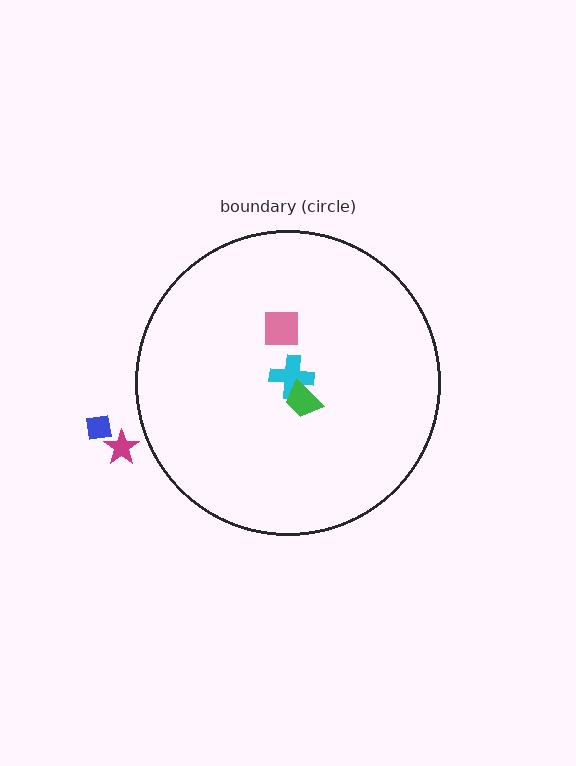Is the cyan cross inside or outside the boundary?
Inside.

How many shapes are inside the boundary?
3 inside, 2 outside.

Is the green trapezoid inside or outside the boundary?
Inside.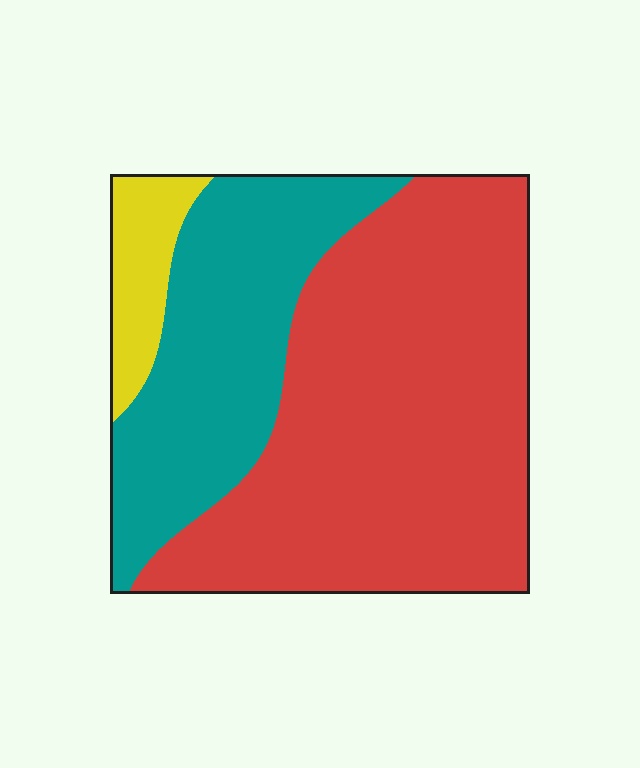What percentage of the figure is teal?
Teal takes up between a sixth and a third of the figure.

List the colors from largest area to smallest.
From largest to smallest: red, teal, yellow.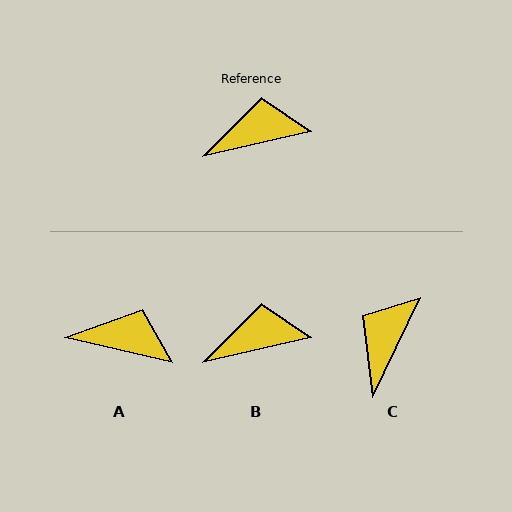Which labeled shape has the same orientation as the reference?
B.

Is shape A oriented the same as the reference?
No, it is off by about 26 degrees.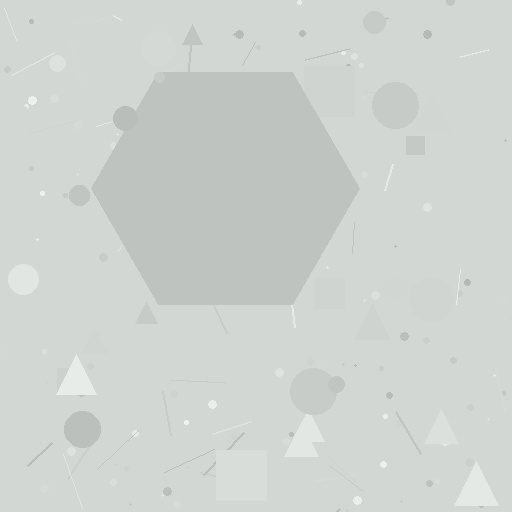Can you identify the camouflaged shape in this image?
The camouflaged shape is a hexagon.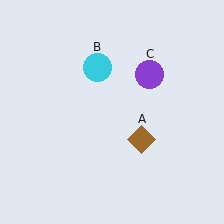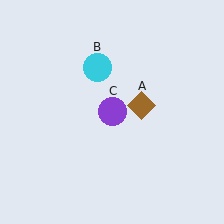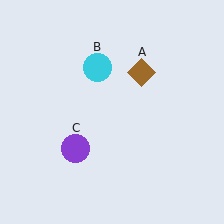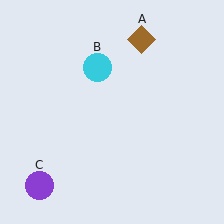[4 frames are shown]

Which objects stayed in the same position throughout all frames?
Cyan circle (object B) remained stationary.